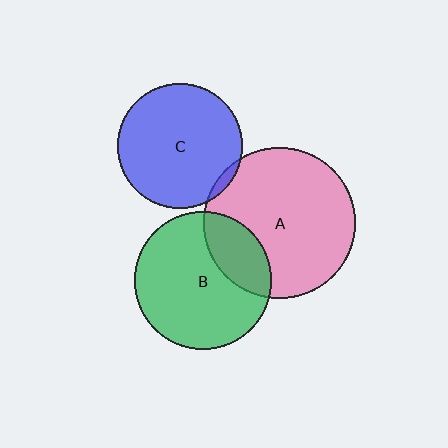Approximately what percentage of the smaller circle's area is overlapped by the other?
Approximately 5%.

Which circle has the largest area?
Circle A (pink).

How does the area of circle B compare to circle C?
Approximately 1.2 times.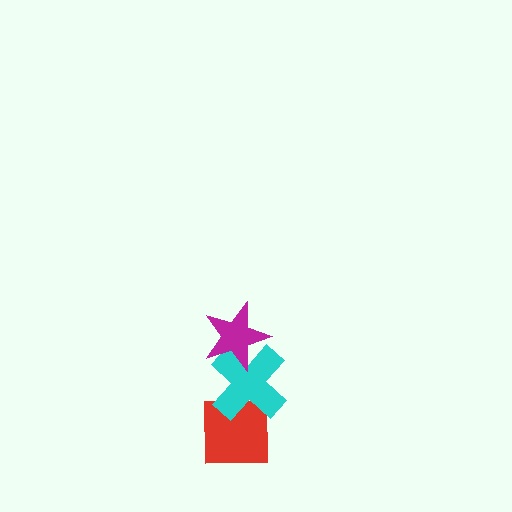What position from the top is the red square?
The red square is 3rd from the top.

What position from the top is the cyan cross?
The cyan cross is 2nd from the top.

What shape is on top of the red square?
The cyan cross is on top of the red square.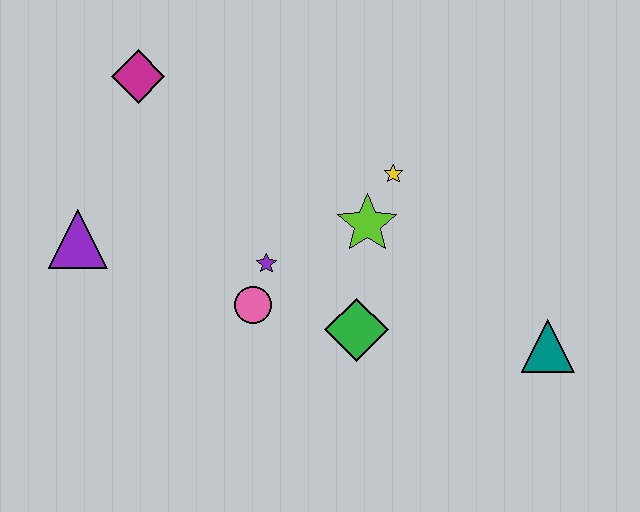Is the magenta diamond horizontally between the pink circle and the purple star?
No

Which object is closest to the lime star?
The yellow star is closest to the lime star.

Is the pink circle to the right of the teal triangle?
No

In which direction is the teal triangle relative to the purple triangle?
The teal triangle is to the right of the purple triangle.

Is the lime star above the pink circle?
Yes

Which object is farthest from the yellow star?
The purple triangle is farthest from the yellow star.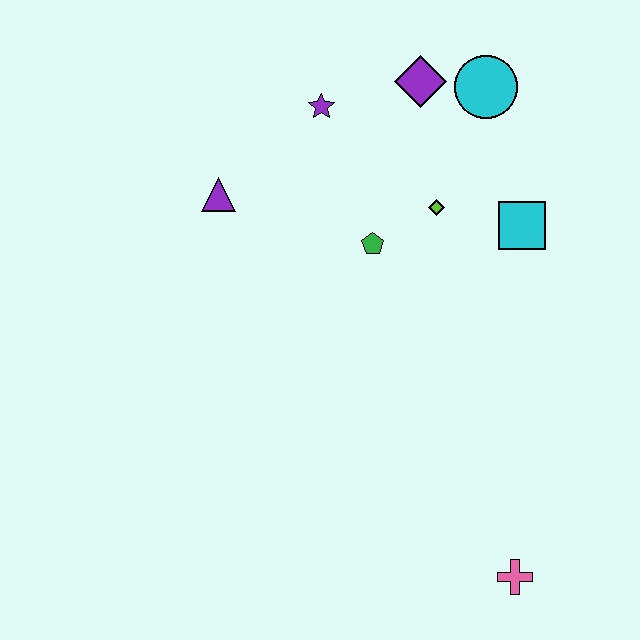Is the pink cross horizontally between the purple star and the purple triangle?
No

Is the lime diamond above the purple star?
No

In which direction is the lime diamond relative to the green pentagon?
The lime diamond is to the right of the green pentagon.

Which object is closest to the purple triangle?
The purple star is closest to the purple triangle.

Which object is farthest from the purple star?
The pink cross is farthest from the purple star.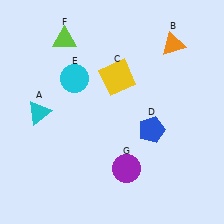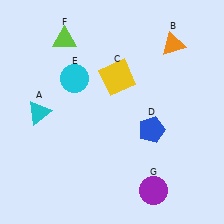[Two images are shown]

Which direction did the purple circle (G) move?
The purple circle (G) moved right.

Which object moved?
The purple circle (G) moved right.